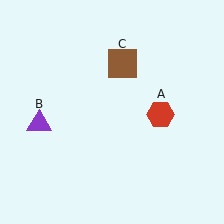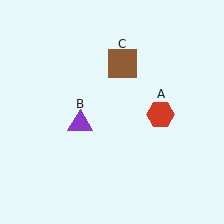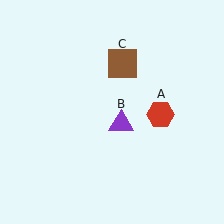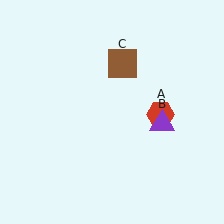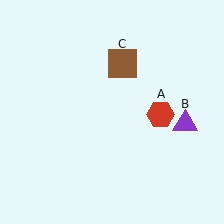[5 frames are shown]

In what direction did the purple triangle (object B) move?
The purple triangle (object B) moved right.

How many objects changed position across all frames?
1 object changed position: purple triangle (object B).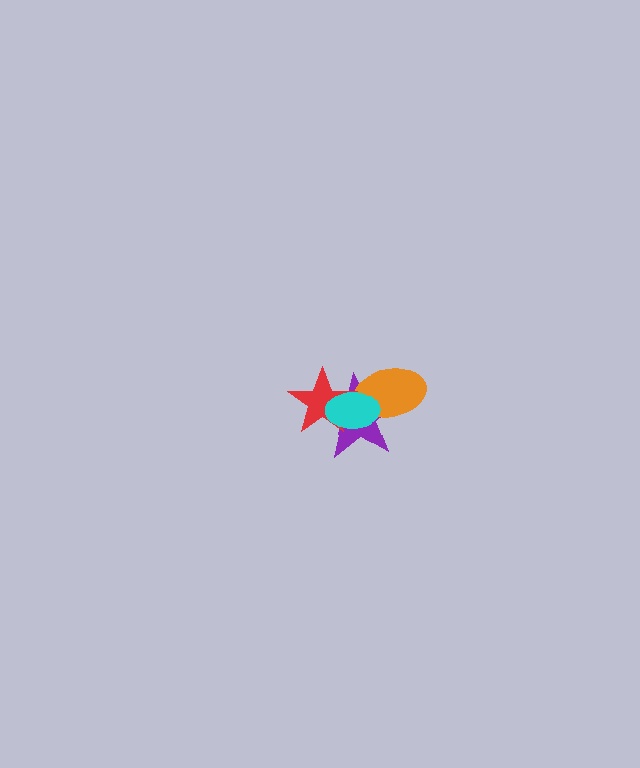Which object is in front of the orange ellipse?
The cyan ellipse is in front of the orange ellipse.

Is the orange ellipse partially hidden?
Yes, it is partially covered by another shape.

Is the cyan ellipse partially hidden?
No, no other shape covers it.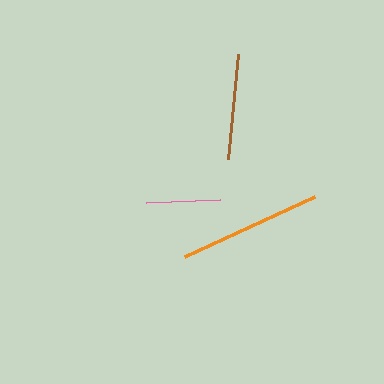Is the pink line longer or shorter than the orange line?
The orange line is longer than the pink line.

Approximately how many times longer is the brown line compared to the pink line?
The brown line is approximately 1.4 times the length of the pink line.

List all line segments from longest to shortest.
From longest to shortest: orange, brown, pink.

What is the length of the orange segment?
The orange segment is approximately 142 pixels long.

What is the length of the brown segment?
The brown segment is approximately 106 pixels long.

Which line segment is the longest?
The orange line is the longest at approximately 142 pixels.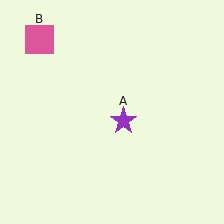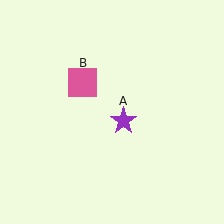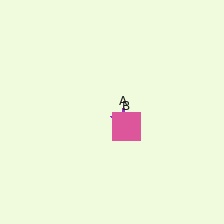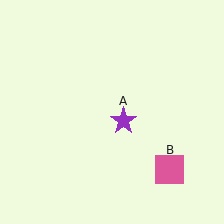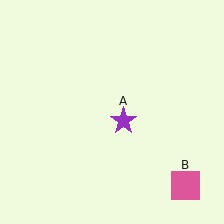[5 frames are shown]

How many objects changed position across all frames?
1 object changed position: pink square (object B).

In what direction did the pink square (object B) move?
The pink square (object B) moved down and to the right.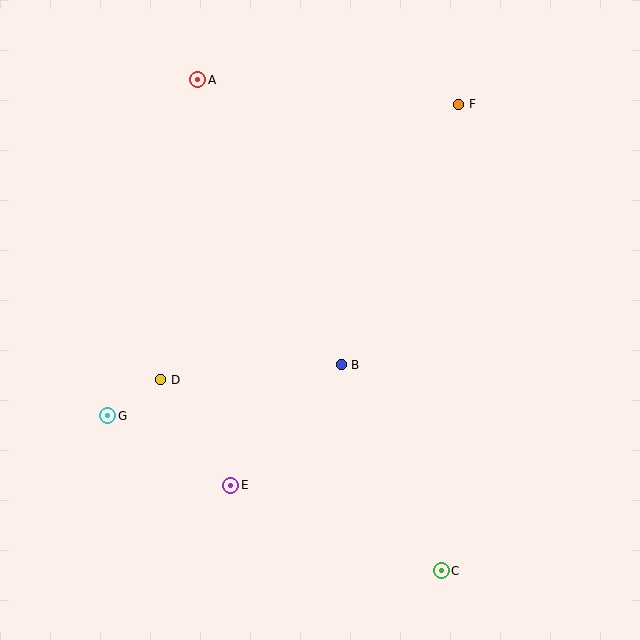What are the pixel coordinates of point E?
Point E is at (231, 485).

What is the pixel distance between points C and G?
The distance between C and G is 368 pixels.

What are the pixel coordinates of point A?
Point A is at (198, 80).